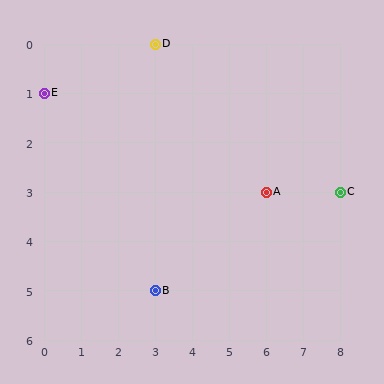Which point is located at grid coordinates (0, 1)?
Point E is at (0, 1).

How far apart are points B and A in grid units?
Points B and A are 3 columns and 2 rows apart (about 3.6 grid units diagonally).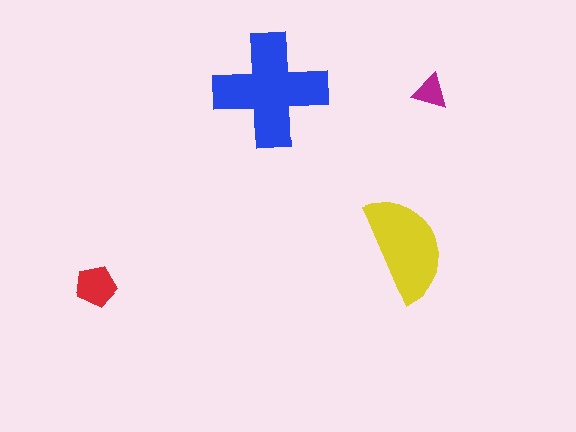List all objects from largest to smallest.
The blue cross, the yellow semicircle, the red pentagon, the magenta triangle.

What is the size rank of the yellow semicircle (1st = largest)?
2nd.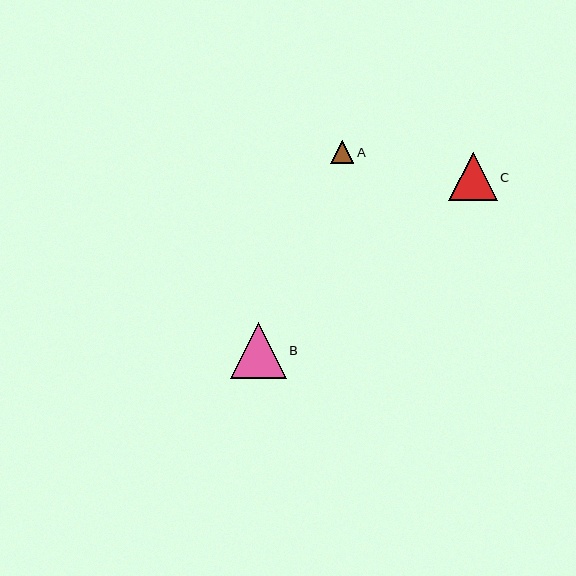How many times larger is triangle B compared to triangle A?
Triangle B is approximately 2.4 times the size of triangle A.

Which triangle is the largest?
Triangle B is the largest with a size of approximately 55 pixels.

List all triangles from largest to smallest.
From largest to smallest: B, C, A.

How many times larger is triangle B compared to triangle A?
Triangle B is approximately 2.4 times the size of triangle A.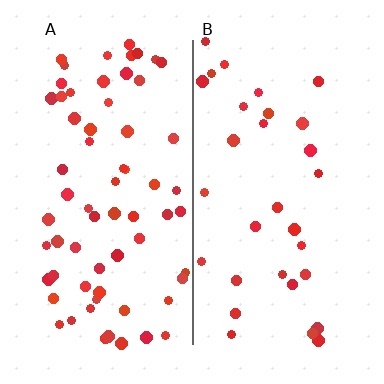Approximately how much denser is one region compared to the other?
Approximately 2.1× — region A over region B.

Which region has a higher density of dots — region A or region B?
A (the left).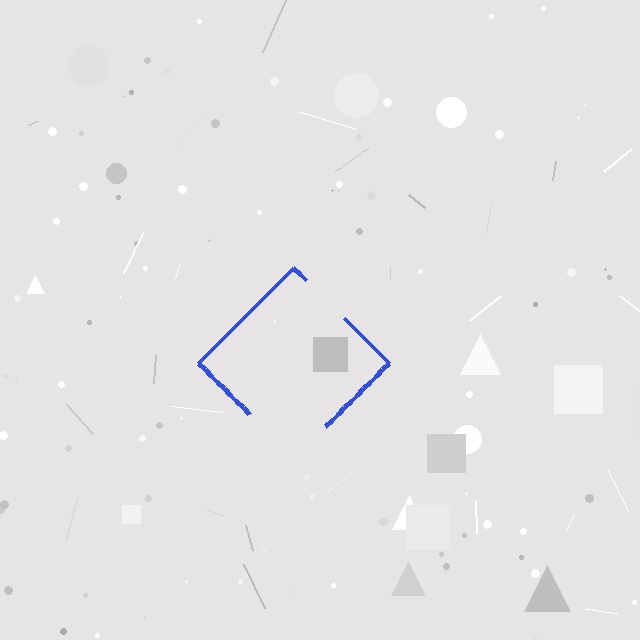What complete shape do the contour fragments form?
The contour fragments form a diamond.